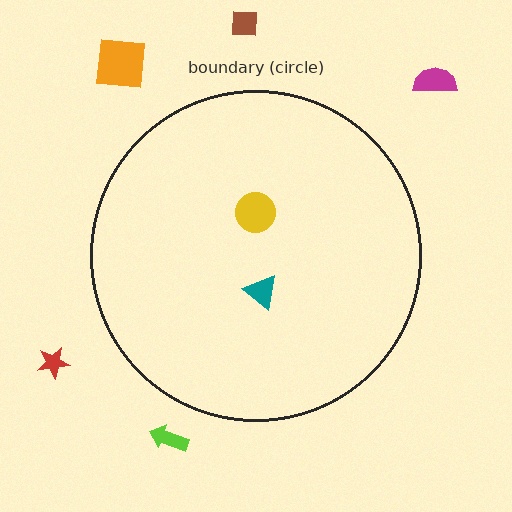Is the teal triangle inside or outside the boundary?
Inside.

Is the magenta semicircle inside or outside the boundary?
Outside.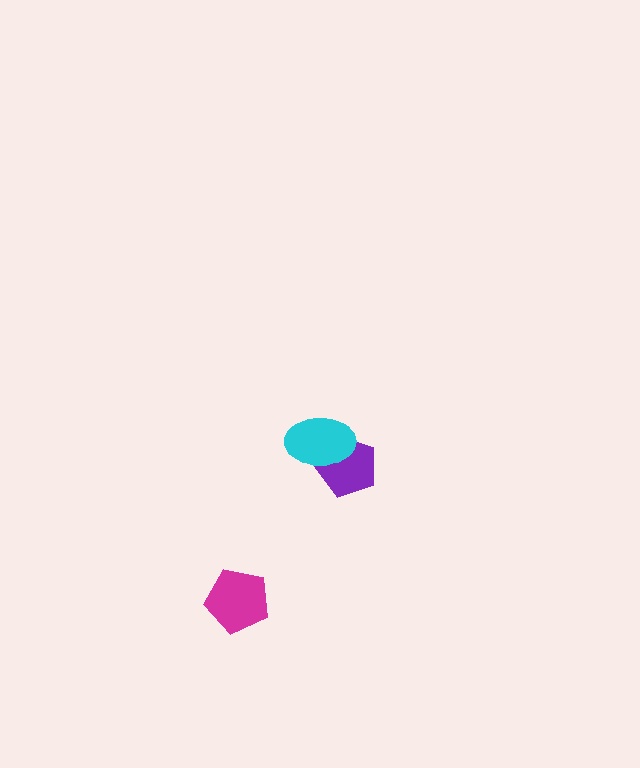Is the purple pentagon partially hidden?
Yes, it is partially covered by another shape.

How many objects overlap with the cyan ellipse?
1 object overlaps with the cyan ellipse.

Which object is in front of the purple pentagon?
The cyan ellipse is in front of the purple pentagon.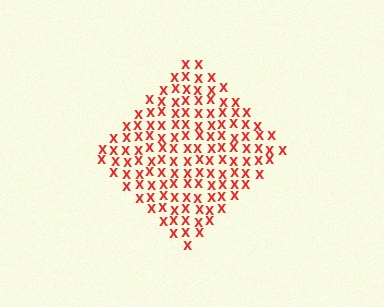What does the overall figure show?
The overall figure shows a diamond.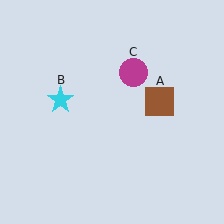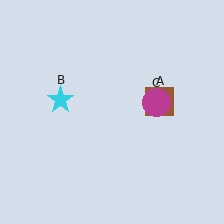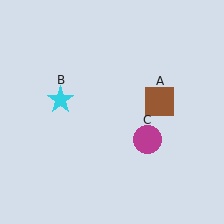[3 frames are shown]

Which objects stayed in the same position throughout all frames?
Brown square (object A) and cyan star (object B) remained stationary.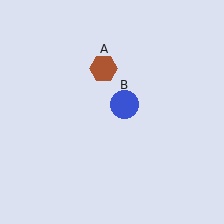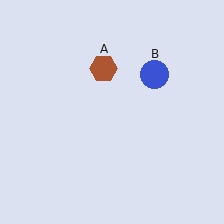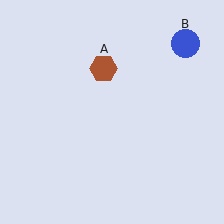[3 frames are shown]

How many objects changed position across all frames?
1 object changed position: blue circle (object B).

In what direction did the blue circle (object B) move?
The blue circle (object B) moved up and to the right.